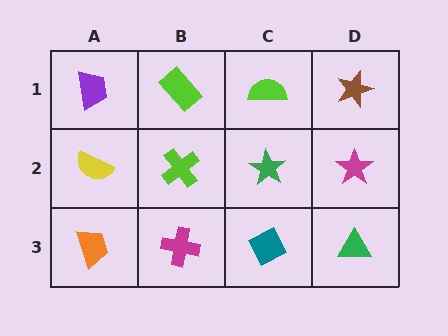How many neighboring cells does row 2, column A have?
3.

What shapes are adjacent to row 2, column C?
A lime semicircle (row 1, column C), a teal diamond (row 3, column C), a lime cross (row 2, column B), a magenta star (row 2, column D).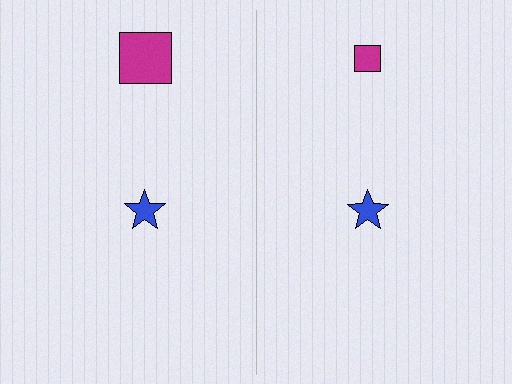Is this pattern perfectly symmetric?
No, the pattern is not perfectly symmetric. The magenta square on the right side has a different size than its mirror counterpart.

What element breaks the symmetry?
The magenta square on the right side has a different size than its mirror counterpart.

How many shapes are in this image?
There are 4 shapes in this image.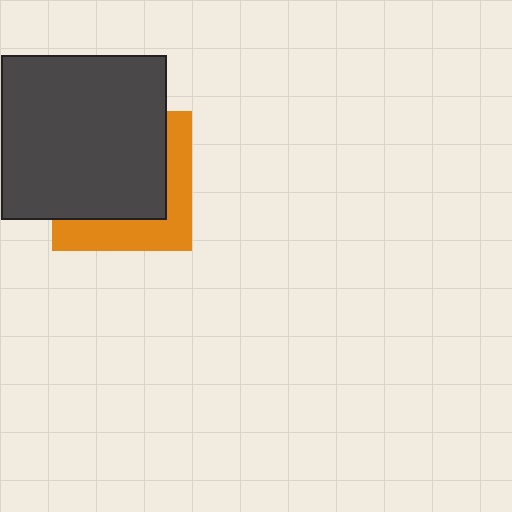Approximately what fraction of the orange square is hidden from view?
Roughly 64% of the orange square is hidden behind the dark gray square.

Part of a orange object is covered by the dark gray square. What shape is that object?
It is a square.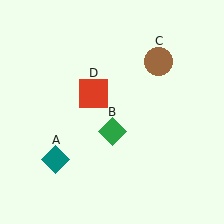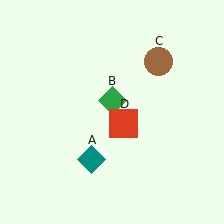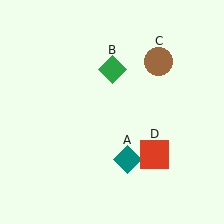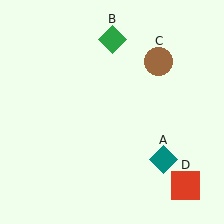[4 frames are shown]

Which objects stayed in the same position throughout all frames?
Brown circle (object C) remained stationary.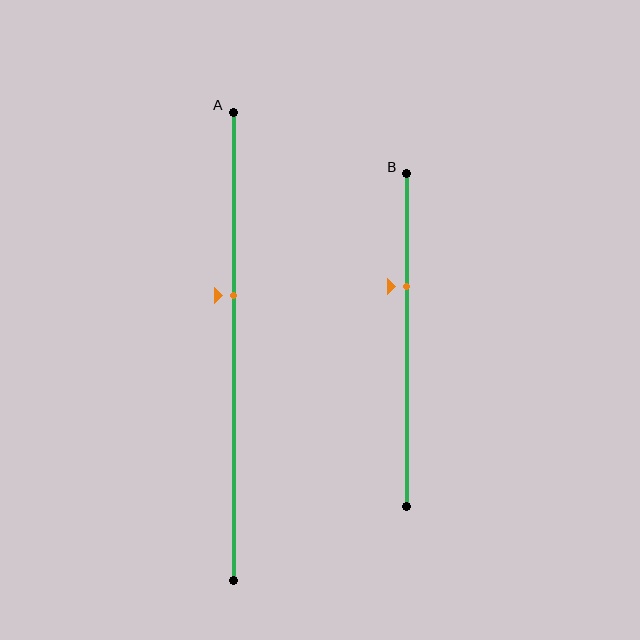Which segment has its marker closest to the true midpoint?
Segment A has its marker closest to the true midpoint.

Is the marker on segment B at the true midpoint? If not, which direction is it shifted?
No, the marker on segment B is shifted upward by about 16% of the segment length.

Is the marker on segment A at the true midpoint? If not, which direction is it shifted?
No, the marker on segment A is shifted upward by about 11% of the segment length.